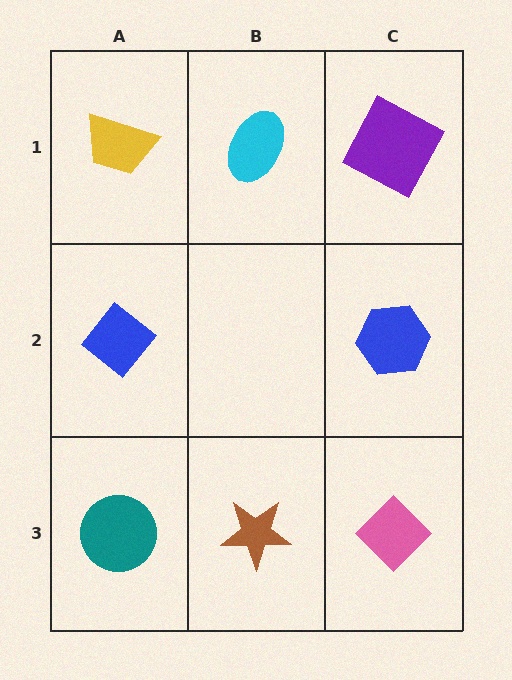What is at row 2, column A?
A blue diamond.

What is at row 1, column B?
A cyan ellipse.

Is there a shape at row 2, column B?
No, that cell is empty.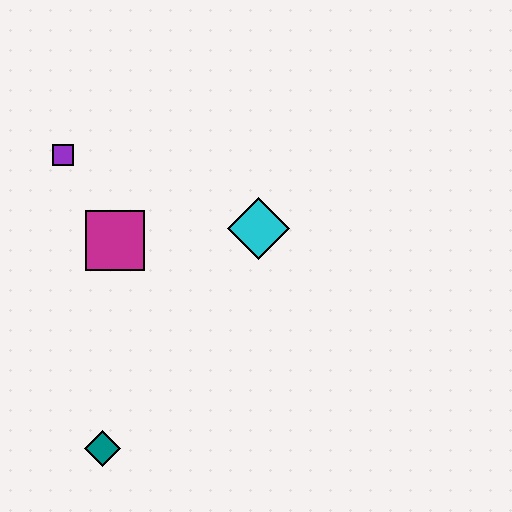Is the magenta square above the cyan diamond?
No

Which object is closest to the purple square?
The magenta square is closest to the purple square.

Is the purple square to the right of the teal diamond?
No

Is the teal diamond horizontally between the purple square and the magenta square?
Yes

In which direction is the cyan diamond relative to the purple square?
The cyan diamond is to the right of the purple square.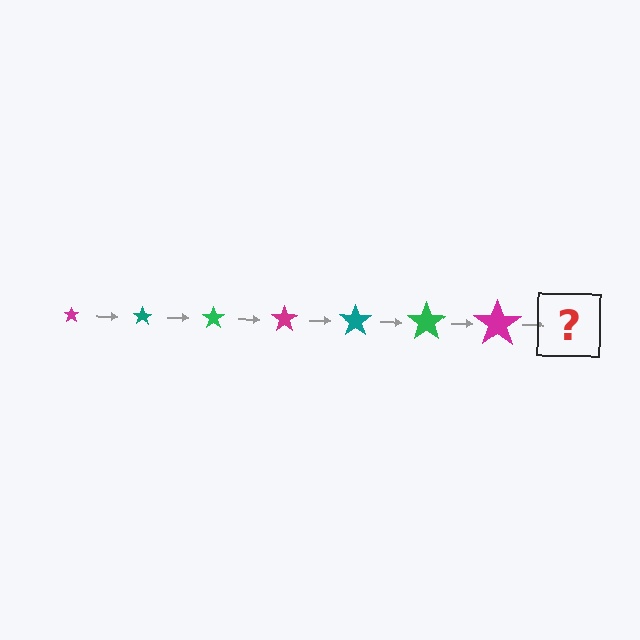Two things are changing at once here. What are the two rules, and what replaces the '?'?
The two rules are that the star grows larger each step and the color cycles through magenta, teal, and green. The '?' should be a teal star, larger than the previous one.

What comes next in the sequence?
The next element should be a teal star, larger than the previous one.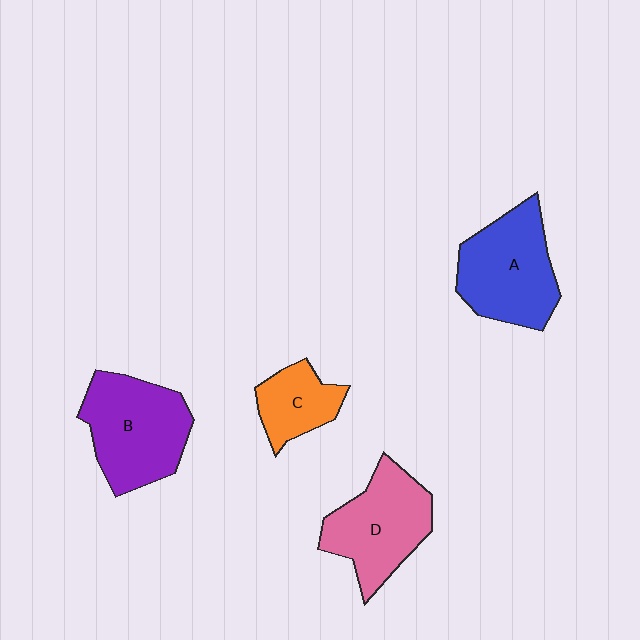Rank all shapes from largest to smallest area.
From largest to smallest: B (purple), A (blue), D (pink), C (orange).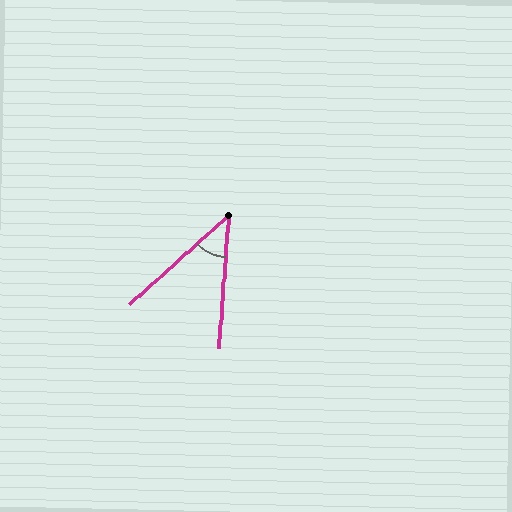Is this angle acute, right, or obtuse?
It is acute.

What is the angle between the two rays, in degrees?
Approximately 44 degrees.